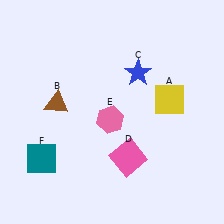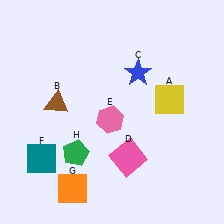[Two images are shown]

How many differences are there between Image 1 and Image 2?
There are 2 differences between the two images.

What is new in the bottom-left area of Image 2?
A green pentagon (H) was added in the bottom-left area of Image 2.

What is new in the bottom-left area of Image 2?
An orange square (G) was added in the bottom-left area of Image 2.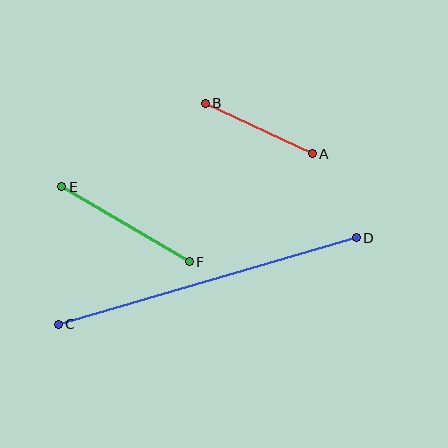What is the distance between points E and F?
The distance is approximately 148 pixels.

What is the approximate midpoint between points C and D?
The midpoint is at approximately (207, 281) pixels.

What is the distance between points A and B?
The distance is approximately 118 pixels.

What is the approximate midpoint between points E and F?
The midpoint is at approximately (125, 224) pixels.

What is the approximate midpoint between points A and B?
The midpoint is at approximately (259, 128) pixels.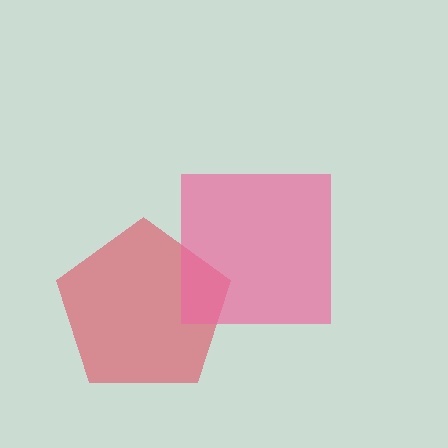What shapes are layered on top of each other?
The layered shapes are: a red pentagon, a pink square.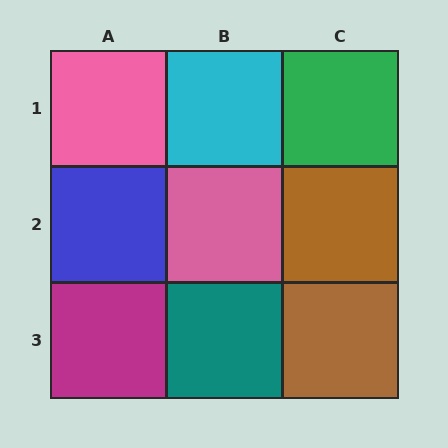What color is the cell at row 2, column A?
Blue.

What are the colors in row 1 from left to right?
Pink, cyan, green.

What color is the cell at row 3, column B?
Teal.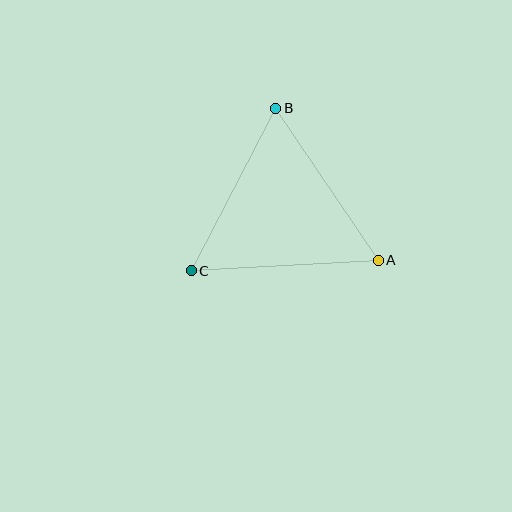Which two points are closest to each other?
Points B and C are closest to each other.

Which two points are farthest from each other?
Points A and C are farthest from each other.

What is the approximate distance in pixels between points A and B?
The distance between A and B is approximately 184 pixels.